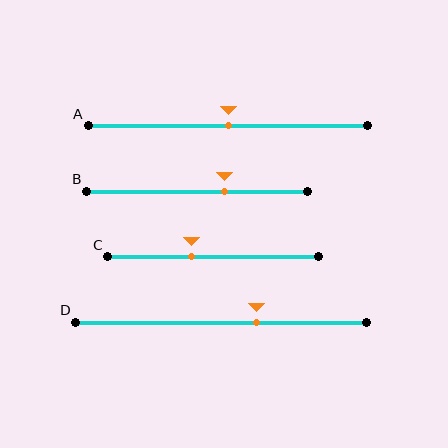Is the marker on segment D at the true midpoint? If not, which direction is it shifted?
No, the marker on segment D is shifted to the right by about 12% of the segment length.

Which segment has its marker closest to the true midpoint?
Segment A has its marker closest to the true midpoint.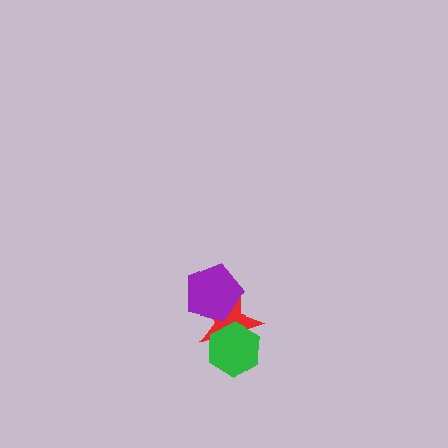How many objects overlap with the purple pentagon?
1 object overlaps with the purple pentagon.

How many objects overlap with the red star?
2 objects overlap with the red star.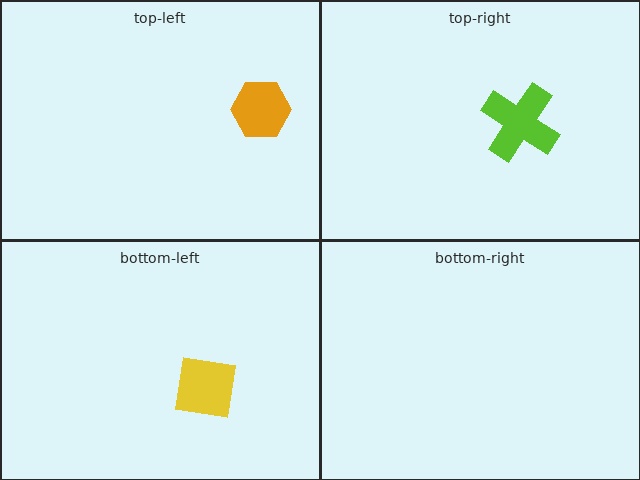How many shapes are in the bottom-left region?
1.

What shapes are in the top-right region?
The lime cross.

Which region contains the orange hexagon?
The top-left region.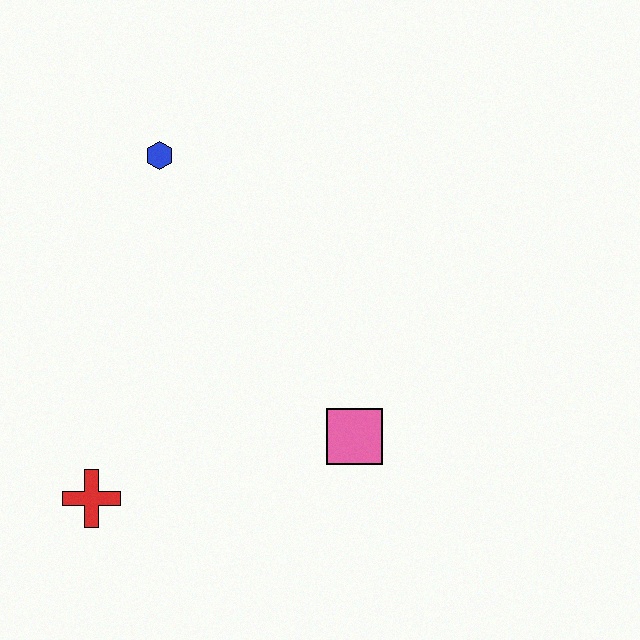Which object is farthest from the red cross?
The blue hexagon is farthest from the red cross.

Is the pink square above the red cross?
Yes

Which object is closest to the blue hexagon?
The pink square is closest to the blue hexagon.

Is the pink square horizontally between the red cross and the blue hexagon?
No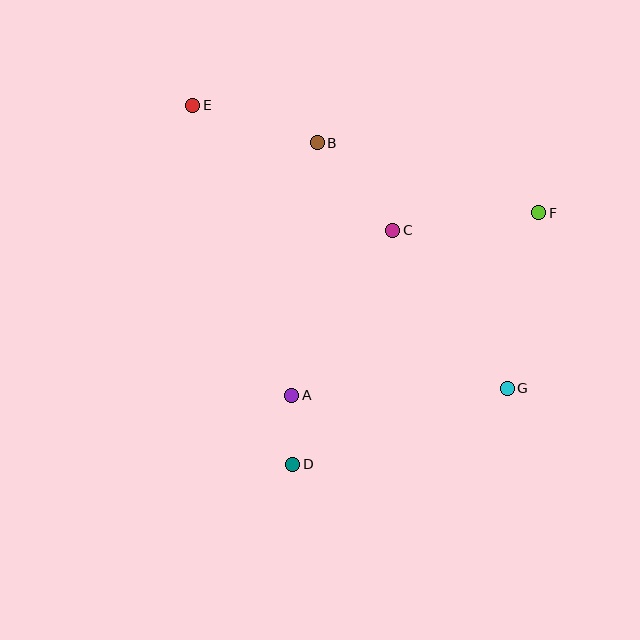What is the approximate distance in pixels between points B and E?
The distance between B and E is approximately 130 pixels.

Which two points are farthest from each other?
Points E and G are farthest from each other.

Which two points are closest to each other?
Points A and D are closest to each other.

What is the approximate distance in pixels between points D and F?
The distance between D and F is approximately 352 pixels.